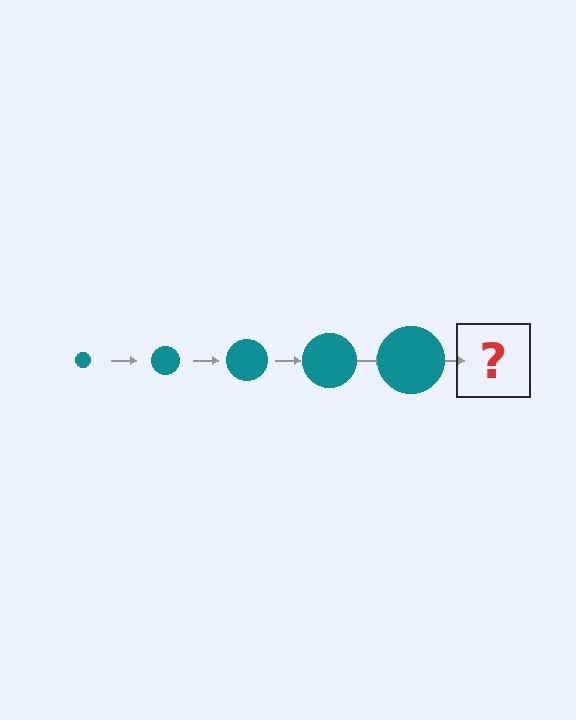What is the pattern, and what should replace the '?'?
The pattern is that the circle gets progressively larger each step. The '?' should be a teal circle, larger than the previous one.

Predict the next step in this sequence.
The next step is a teal circle, larger than the previous one.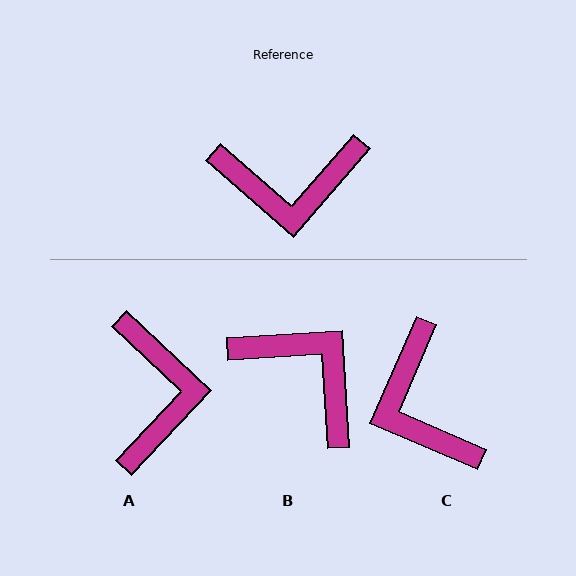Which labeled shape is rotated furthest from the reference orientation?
B, about 134 degrees away.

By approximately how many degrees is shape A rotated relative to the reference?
Approximately 88 degrees counter-clockwise.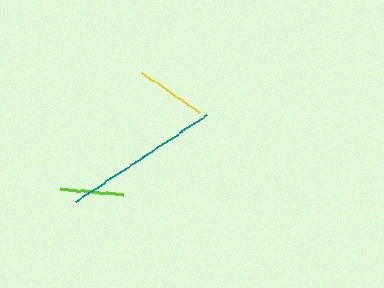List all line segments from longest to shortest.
From longest to shortest: teal, yellow, lime.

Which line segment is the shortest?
The lime line is the shortest at approximately 63 pixels.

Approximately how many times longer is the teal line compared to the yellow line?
The teal line is approximately 2.2 times the length of the yellow line.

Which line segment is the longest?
The teal line is the longest at approximately 157 pixels.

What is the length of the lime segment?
The lime segment is approximately 63 pixels long.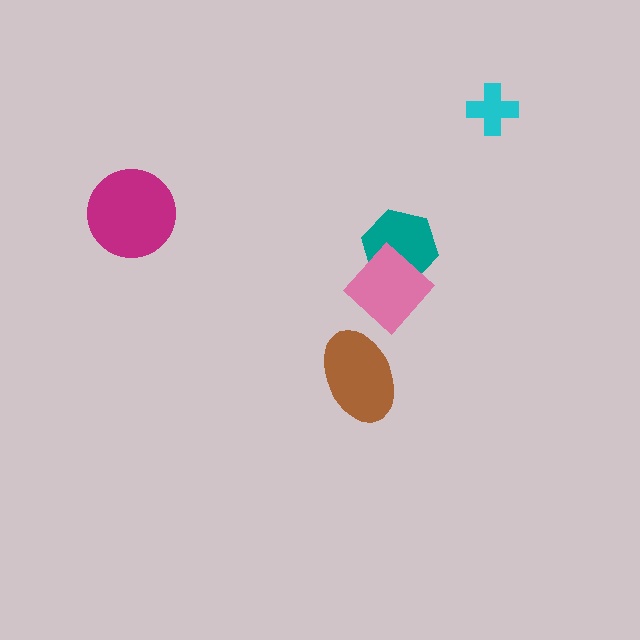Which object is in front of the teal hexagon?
The pink diamond is in front of the teal hexagon.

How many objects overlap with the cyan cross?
0 objects overlap with the cyan cross.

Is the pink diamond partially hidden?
No, no other shape covers it.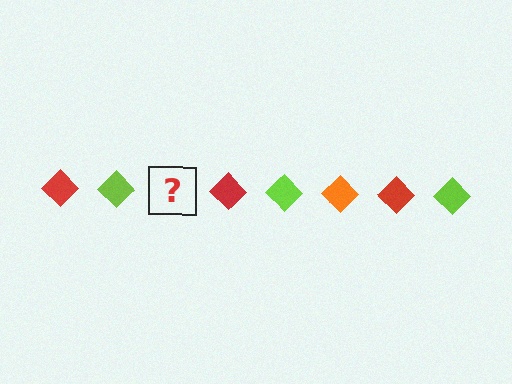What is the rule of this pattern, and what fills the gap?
The rule is that the pattern cycles through red, lime, orange diamonds. The gap should be filled with an orange diamond.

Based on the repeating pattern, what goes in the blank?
The blank should be an orange diamond.